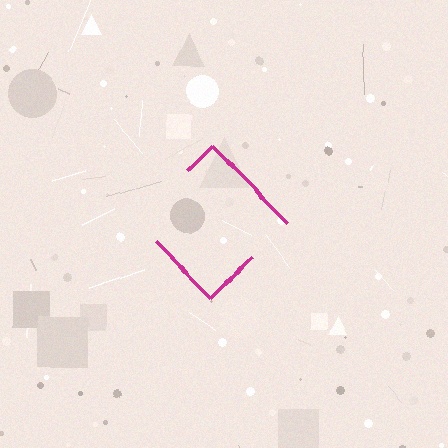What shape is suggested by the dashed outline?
The dashed outline suggests a diamond.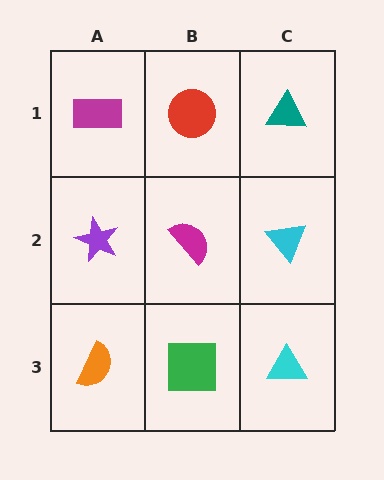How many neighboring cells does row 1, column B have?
3.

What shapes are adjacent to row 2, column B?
A red circle (row 1, column B), a green square (row 3, column B), a purple star (row 2, column A), a cyan triangle (row 2, column C).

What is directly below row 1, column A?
A purple star.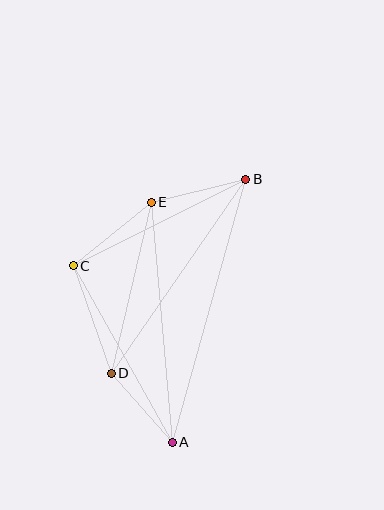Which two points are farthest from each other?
Points A and B are farthest from each other.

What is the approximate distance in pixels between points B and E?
The distance between B and E is approximately 97 pixels.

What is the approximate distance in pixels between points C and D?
The distance between C and D is approximately 114 pixels.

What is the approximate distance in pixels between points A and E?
The distance between A and E is approximately 241 pixels.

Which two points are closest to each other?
Points A and D are closest to each other.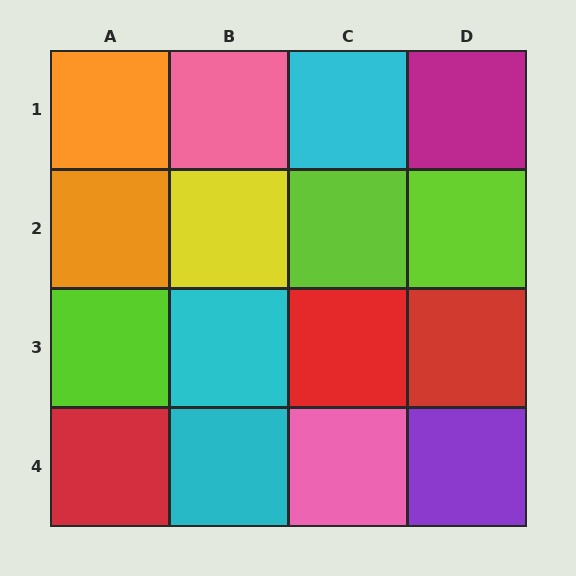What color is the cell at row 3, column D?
Red.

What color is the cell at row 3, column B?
Cyan.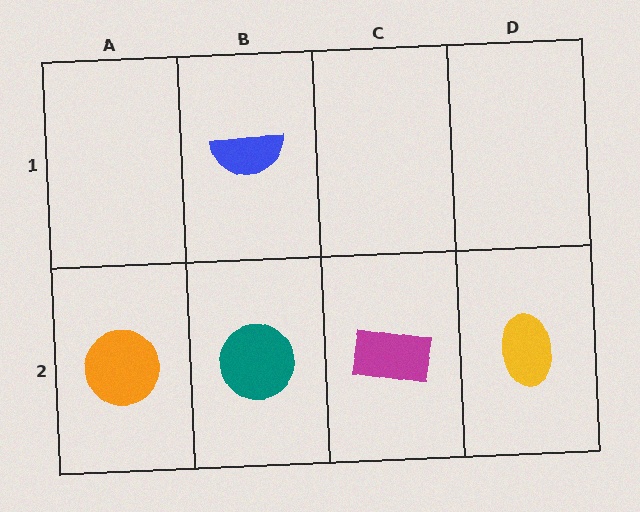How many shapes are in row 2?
4 shapes.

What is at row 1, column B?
A blue semicircle.